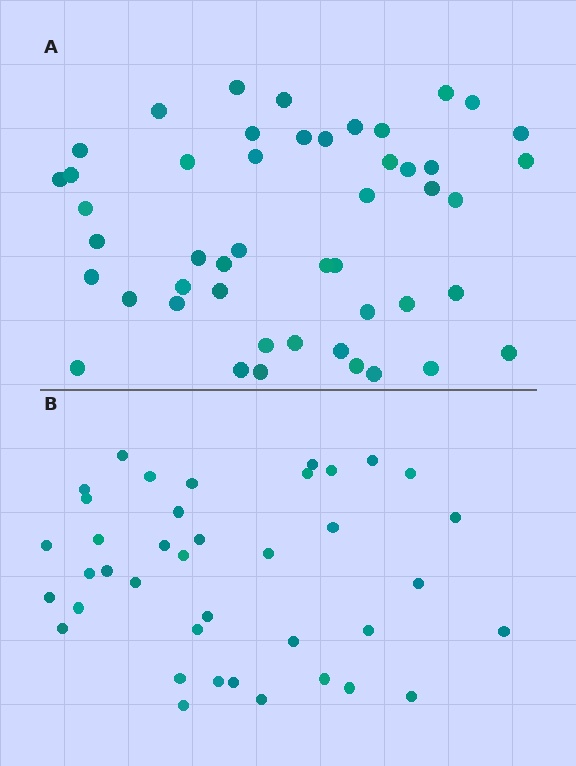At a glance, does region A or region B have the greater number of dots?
Region A (the top region) has more dots.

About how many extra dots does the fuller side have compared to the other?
Region A has roughly 8 or so more dots than region B.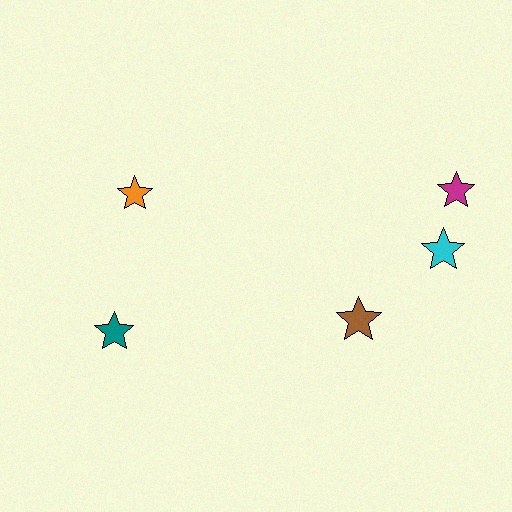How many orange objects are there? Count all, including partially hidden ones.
There is 1 orange object.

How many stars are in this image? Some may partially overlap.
There are 5 stars.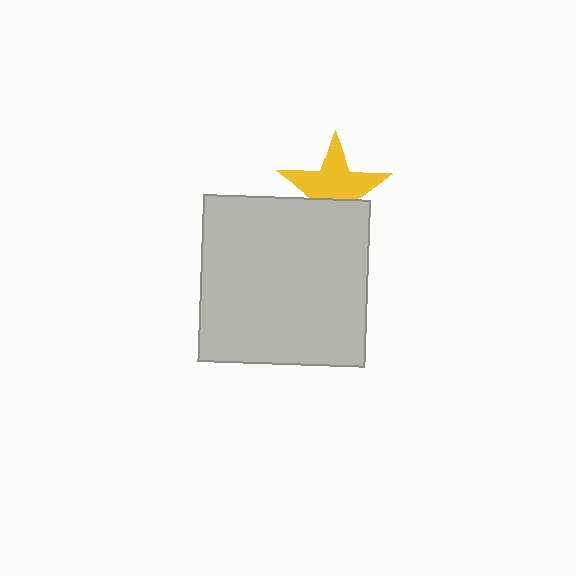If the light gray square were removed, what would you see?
You would see the complete yellow star.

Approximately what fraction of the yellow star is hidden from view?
Roughly 36% of the yellow star is hidden behind the light gray square.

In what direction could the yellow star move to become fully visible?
The yellow star could move up. That would shift it out from behind the light gray square entirely.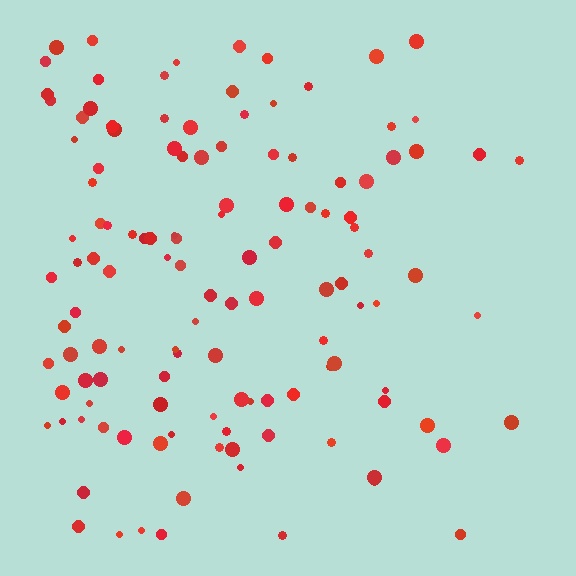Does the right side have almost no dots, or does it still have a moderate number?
Still a moderate number, just noticeably fewer than the left.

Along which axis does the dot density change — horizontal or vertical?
Horizontal.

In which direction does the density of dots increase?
From right to left, with the left side densest.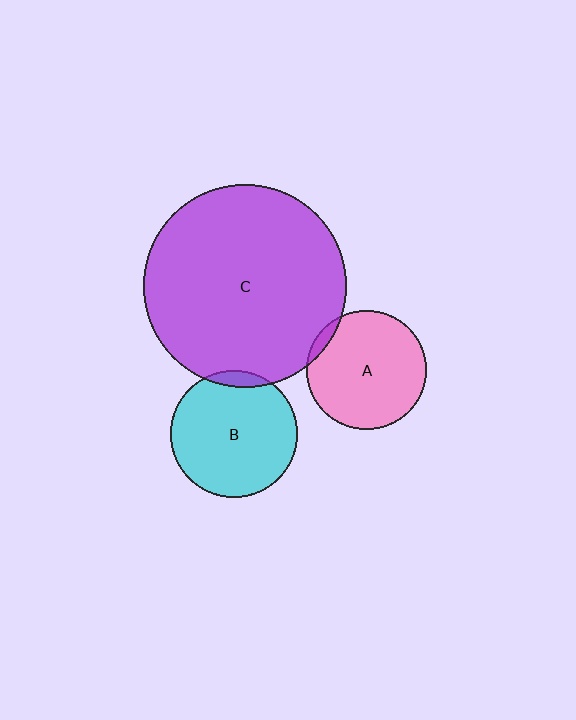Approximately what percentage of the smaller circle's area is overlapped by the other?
Approximately 5%.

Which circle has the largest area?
Circle C (purple).